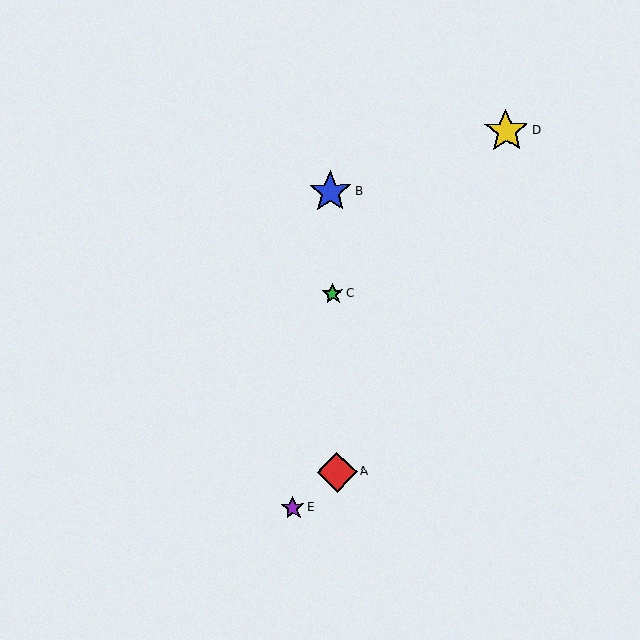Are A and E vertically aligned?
No, A is at x≈337 and E is at x≈293.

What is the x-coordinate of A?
Object A is at x≈337.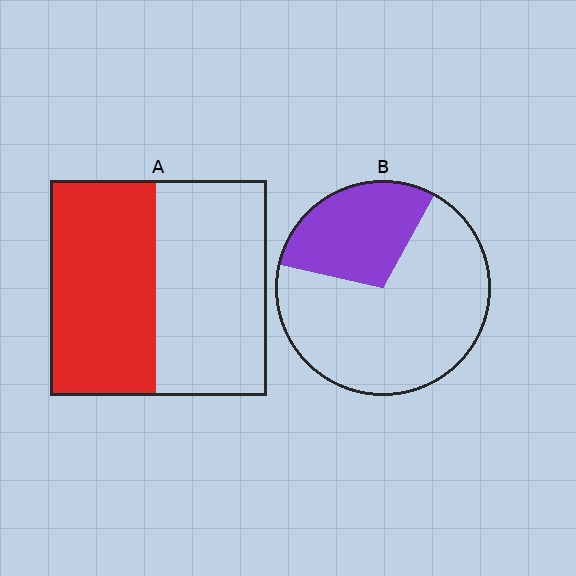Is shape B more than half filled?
No.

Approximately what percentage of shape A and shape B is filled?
A is approximately 50% and B is approximately 30%.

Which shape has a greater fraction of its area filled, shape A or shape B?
Shape A.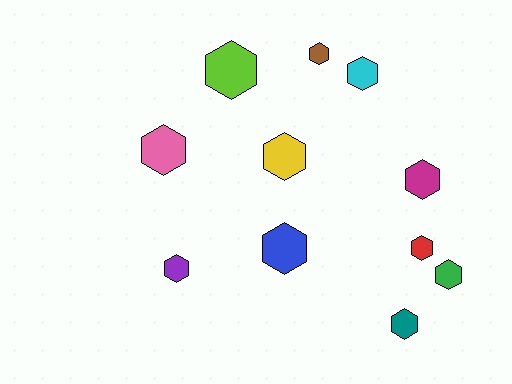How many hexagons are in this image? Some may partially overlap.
There are 11 hexagons.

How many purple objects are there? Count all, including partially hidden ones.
There is 1 purple object.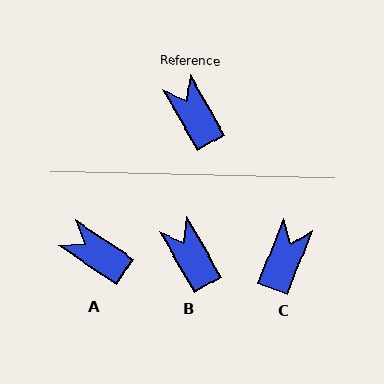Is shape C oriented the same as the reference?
No, it is off by about 52 degrees.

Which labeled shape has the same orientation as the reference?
B.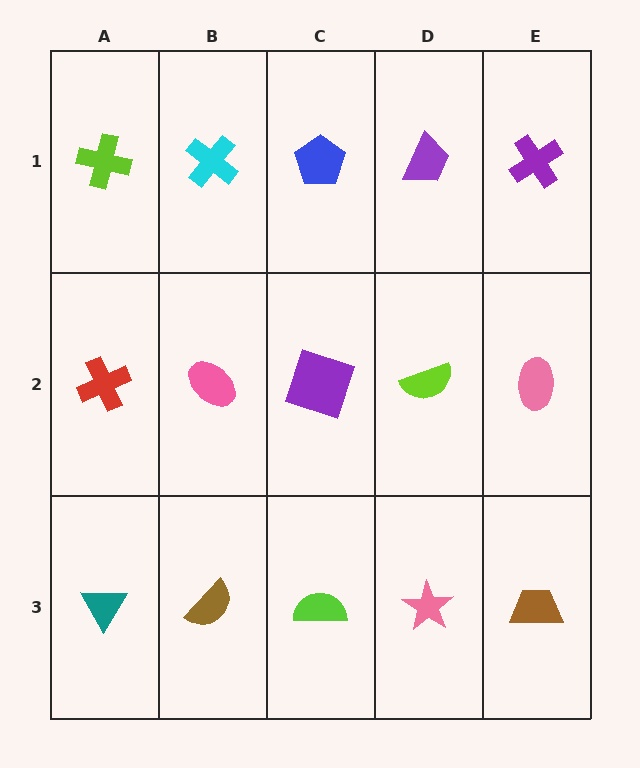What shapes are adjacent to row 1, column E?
A pink ellipse (row 2, column E), a purple trapezoid (row 1, column D).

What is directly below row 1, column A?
A red cross.